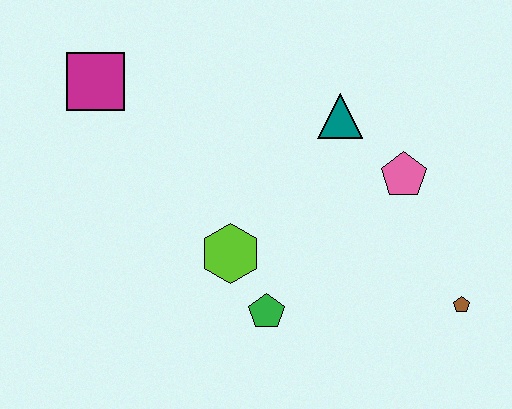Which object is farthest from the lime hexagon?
The brown pentagon is farthest from the lime hexagon.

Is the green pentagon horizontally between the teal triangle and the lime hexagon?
Yes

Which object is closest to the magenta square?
The lime hexagon is closest to the magenta square.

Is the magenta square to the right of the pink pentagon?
No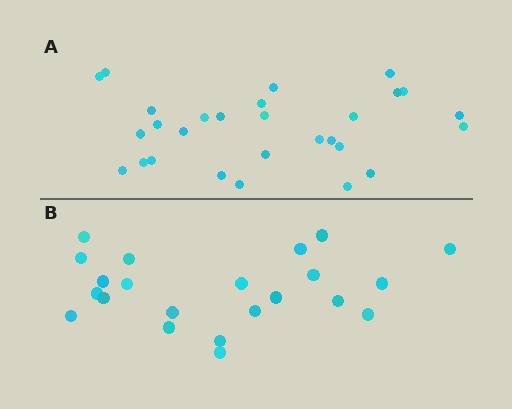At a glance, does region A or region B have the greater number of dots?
Region A (the top region) has more dots.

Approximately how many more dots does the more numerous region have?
Region A has about 6 more dots than region B.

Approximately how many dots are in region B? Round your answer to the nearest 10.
About 20 dots. (The exact count is 22, which rounds to 20.)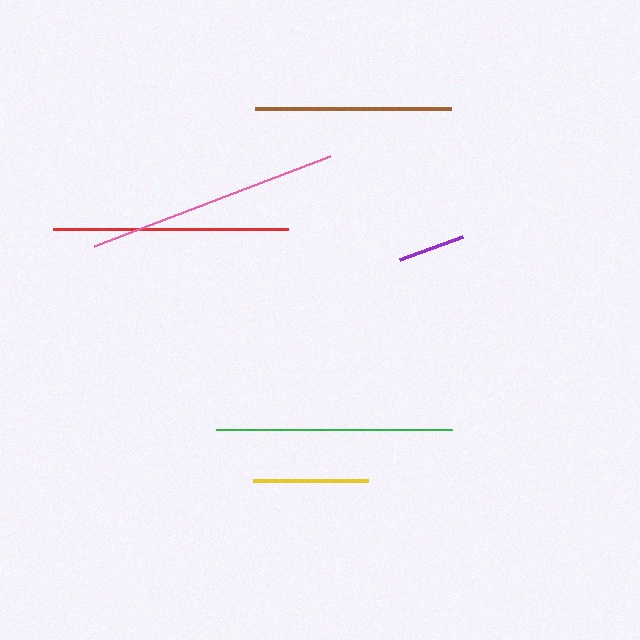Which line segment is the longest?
The pink line is the longest at approximately 253 pixels.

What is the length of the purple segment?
The purple segment is approximately 67 pixels long.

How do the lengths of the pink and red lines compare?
The pink and red lines are approximately the same length.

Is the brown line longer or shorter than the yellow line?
The brown line is longer than the yellow line.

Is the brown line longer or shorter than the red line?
The red line is longer than the brown line.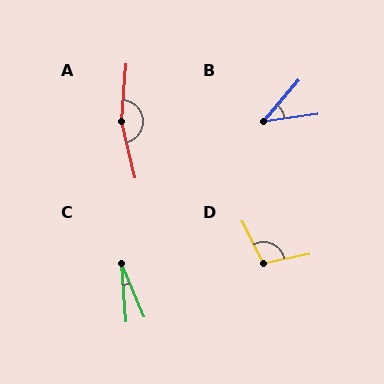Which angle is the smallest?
C, at approximately 19 degrees.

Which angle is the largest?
A, at approximately 162 degrees.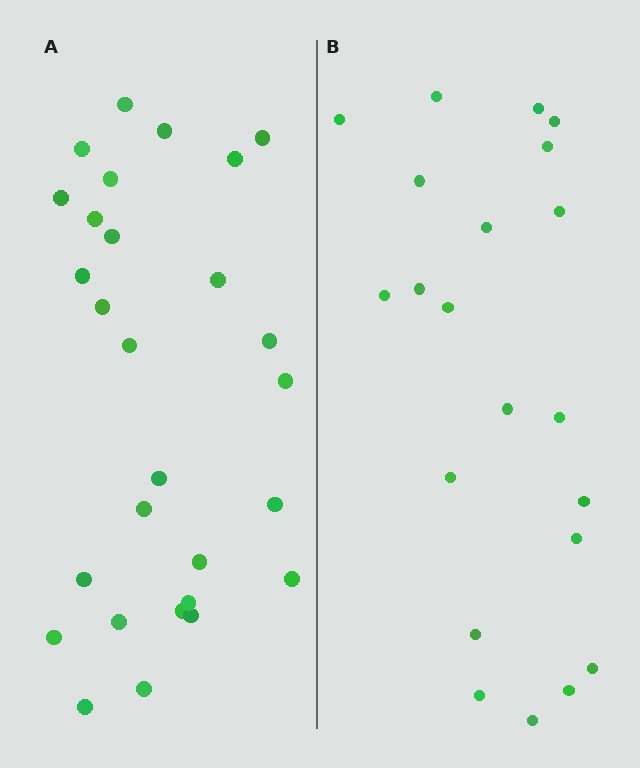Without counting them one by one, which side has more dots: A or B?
Region A (the left region) has more dots.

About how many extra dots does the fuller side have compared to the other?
Region A has roughly 8 or so more dots than region B.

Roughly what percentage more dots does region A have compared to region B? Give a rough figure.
About 35% more.